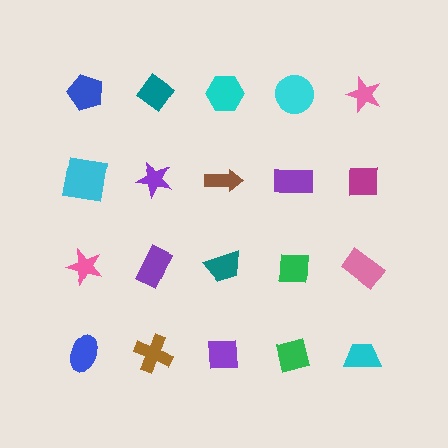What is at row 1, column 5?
A pink star.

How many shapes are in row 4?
5 shapes.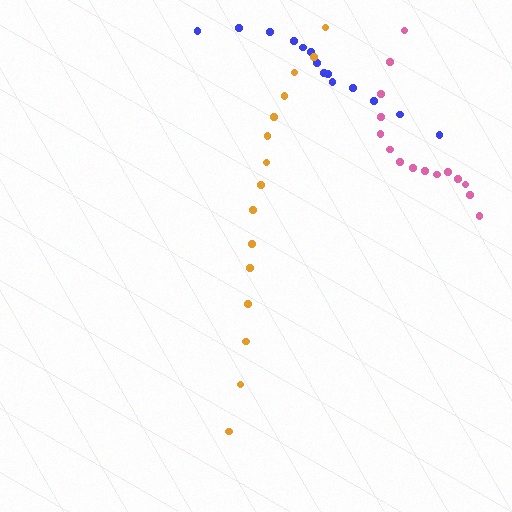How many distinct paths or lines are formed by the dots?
There are 3 distinct paths.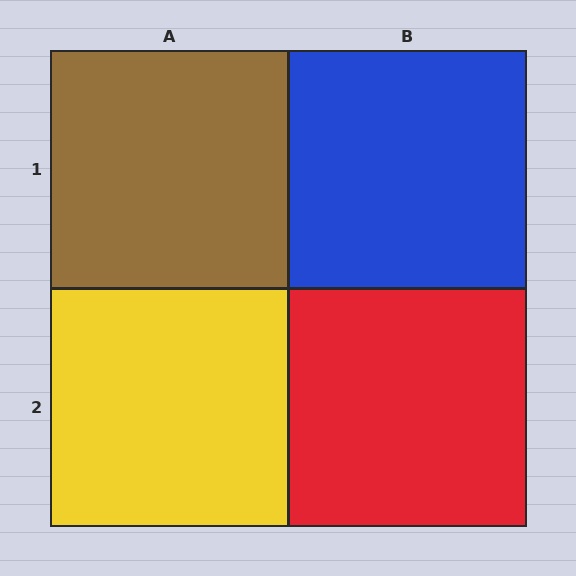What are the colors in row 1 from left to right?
Brown, blue.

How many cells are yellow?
1 cell is yellow.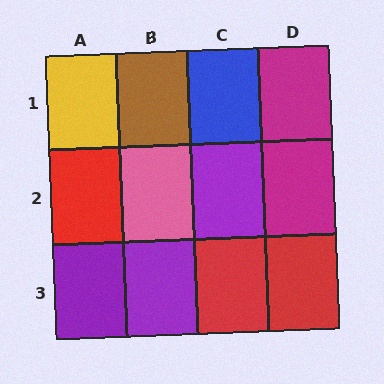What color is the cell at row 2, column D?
Magenta.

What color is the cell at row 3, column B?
Purple.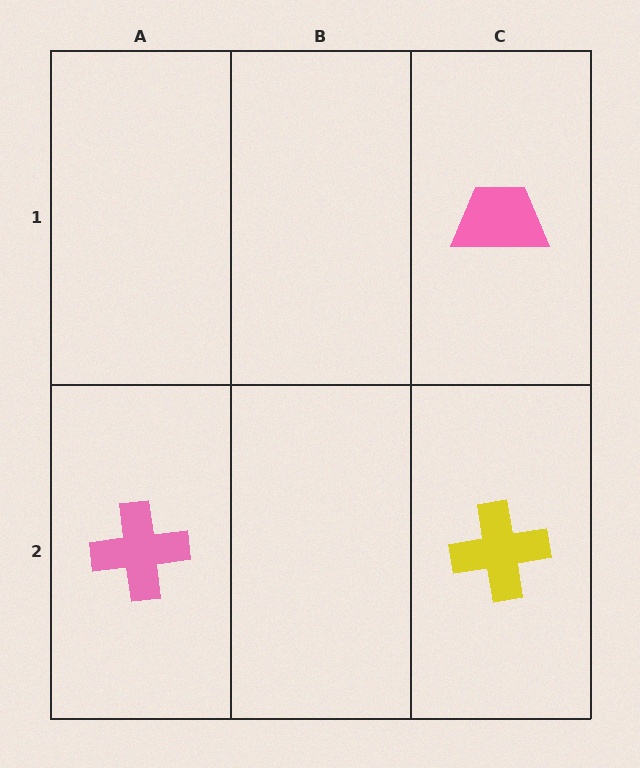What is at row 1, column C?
A pink trapezoid.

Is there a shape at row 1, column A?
No, that cell is empty.